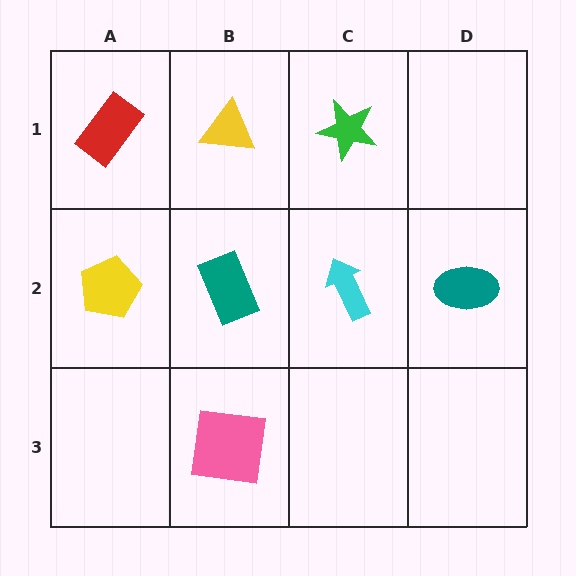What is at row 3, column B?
A pink square.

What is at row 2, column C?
A cyan arrow.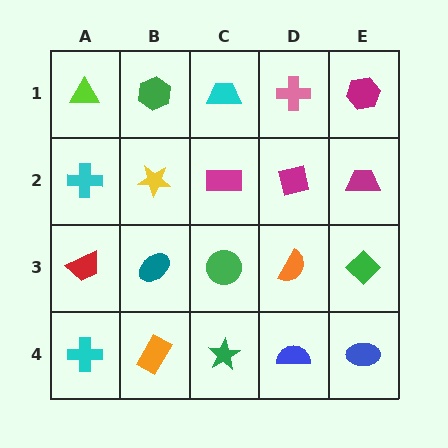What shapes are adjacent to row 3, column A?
A cyan cross (row 2, column A), a cyan cross (row 4, column A), a teal ellipse (row 3, column B).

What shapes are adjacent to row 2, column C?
A cyan trapezoid (row 1, column C), a green circle (row 3, column C), a yellow star (row 2, column B), a magenta square (row 2, column D).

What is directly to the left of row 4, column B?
A cyan cross.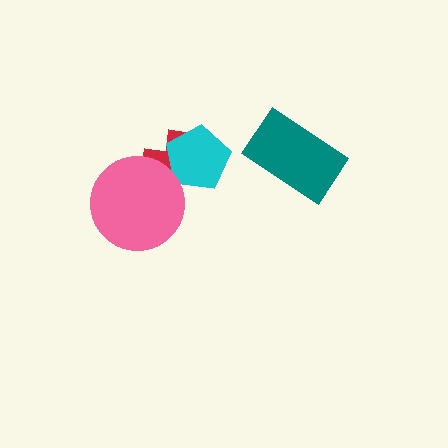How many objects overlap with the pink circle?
1 object overlaps with the pink circle.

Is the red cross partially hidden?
Yes, it is partially covered by another shape.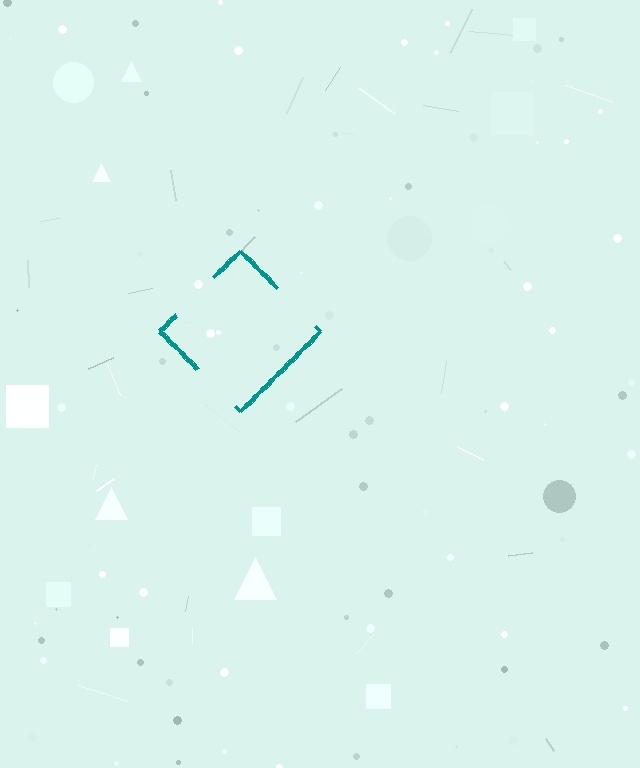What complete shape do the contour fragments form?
The contour fragments form a diamond.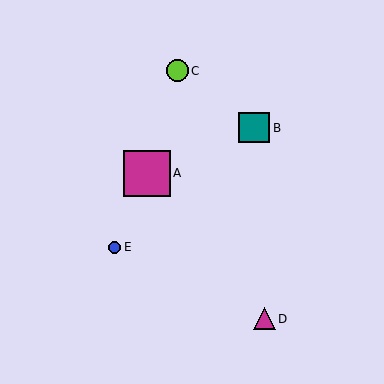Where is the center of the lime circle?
The center of the lime circle is at (177, 71).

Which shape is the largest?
The magenta square (labeled A) is the largest.